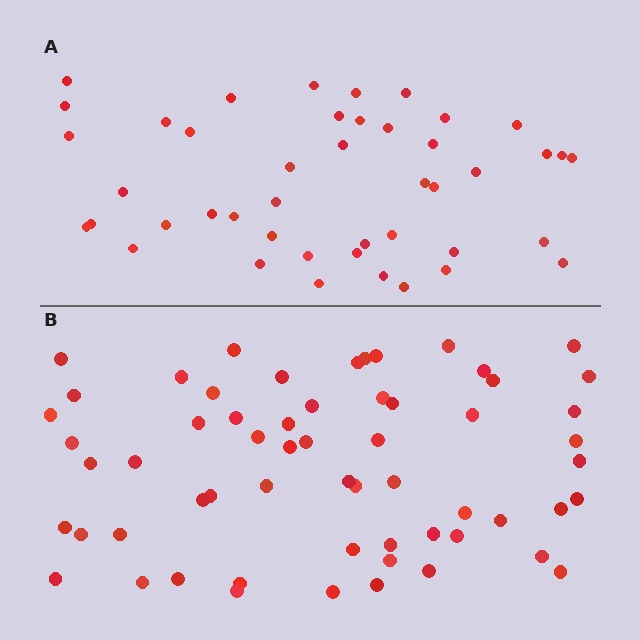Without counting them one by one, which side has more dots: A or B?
Region B (the bottom region) has more dots.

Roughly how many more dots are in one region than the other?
Region B has approximately 15 more dots than region A.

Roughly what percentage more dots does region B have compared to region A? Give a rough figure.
About 35% more.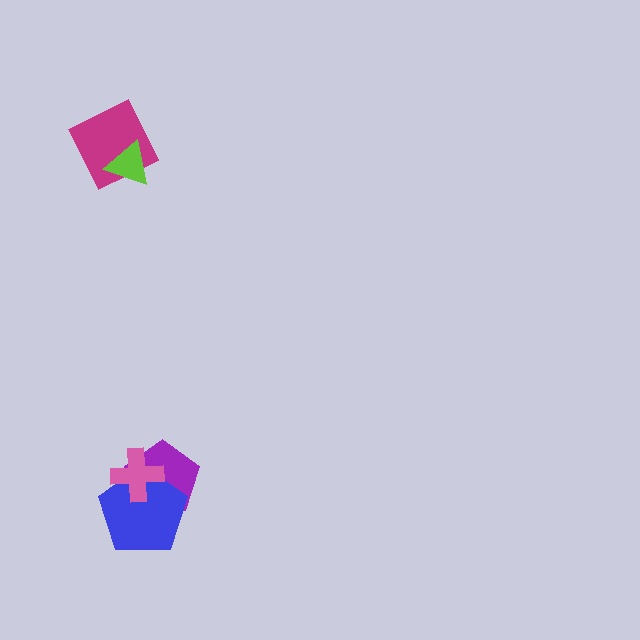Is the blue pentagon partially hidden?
Yes, it is partially covered by another shape.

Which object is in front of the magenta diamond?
The lime triangle is in front of the magenta diamond.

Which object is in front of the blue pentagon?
The pink cross is in front of the blue pentagon.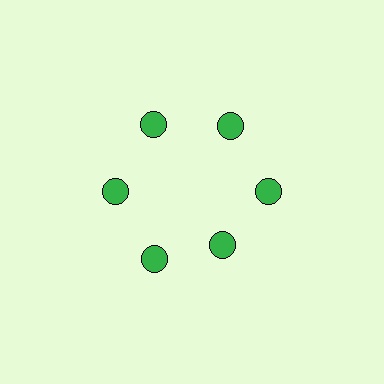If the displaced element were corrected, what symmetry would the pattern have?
It would have 6-fold rotational symmetry — the pattern would map onto itself every 60 degrees.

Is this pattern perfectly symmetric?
No. The 6 green circles are arranged in a ring, but one element near the 5 o'clock position is pulled inward toward the center, breaking the 6-fold rotational symmetry.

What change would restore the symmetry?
The symmetry would be restored by moving it outward, back onto the ring so that all 6 circles sit at equal angles and equal distance from the center.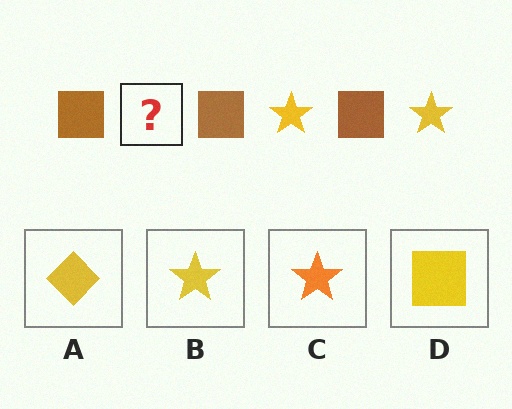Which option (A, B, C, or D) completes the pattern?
B.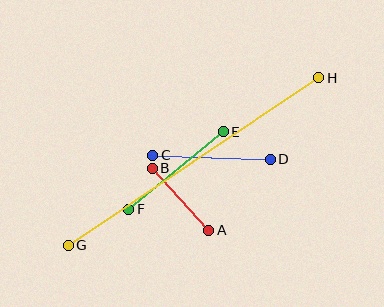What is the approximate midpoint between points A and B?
The midpoint is at approximately (180, 199) pixels.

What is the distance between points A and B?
The distance is approximately 84 pixels.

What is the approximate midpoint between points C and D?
The midpoint is at approximately (211, 157) pixels.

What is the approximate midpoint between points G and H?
The midpoint is at approximately (193, 162) pixels.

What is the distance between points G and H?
The distance is approximately 301 pixels.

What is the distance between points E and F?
The distance is approximately 122 pixels.